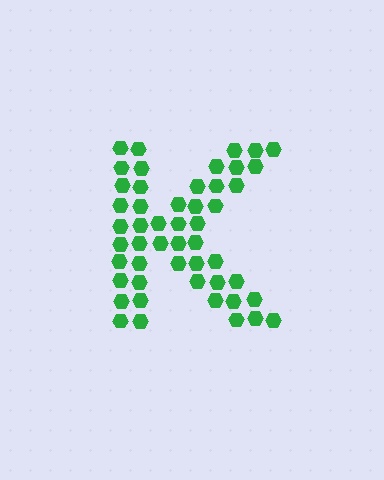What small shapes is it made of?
It is made of small hexagons.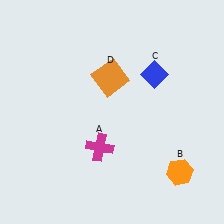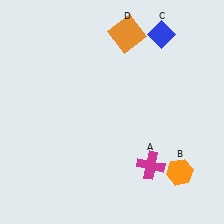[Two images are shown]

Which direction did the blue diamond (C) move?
The blue diamond (C) moved up.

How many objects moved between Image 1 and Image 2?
3 objects moved between the two images.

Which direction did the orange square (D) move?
The orange square (D) moved up.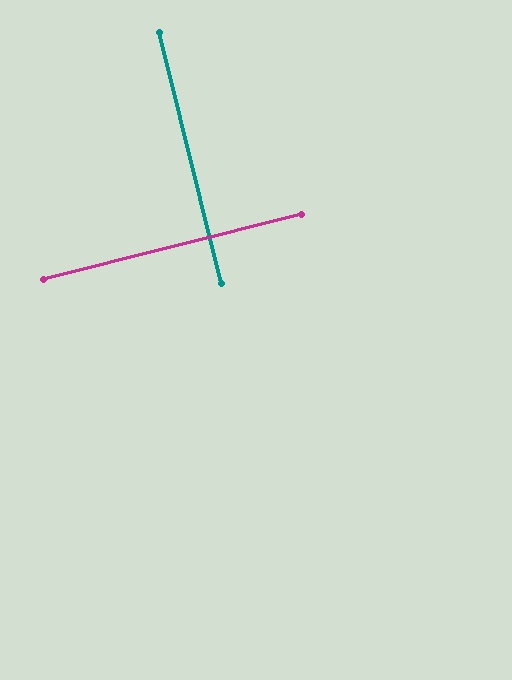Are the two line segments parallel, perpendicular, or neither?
Perpendicular — they meet at approximately 90°.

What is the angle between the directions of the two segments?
Approximately 90 degrees.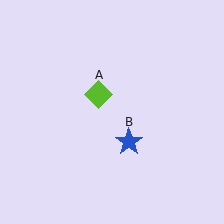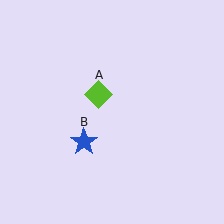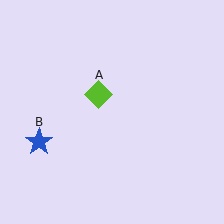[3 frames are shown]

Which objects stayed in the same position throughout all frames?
Lime diamond (object A) remained stationary.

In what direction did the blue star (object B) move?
The blue star (object B) moved left.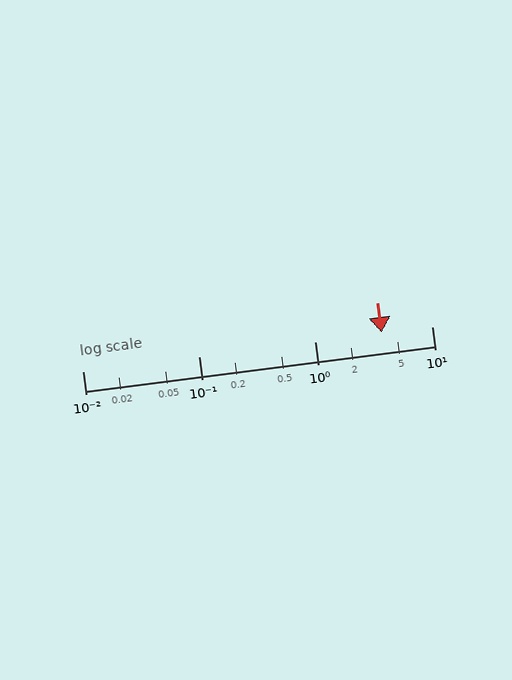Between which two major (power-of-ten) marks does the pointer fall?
The pointer is between 1 and 10.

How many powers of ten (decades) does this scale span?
The scale spans 3 decades, from 0.01 to 10.